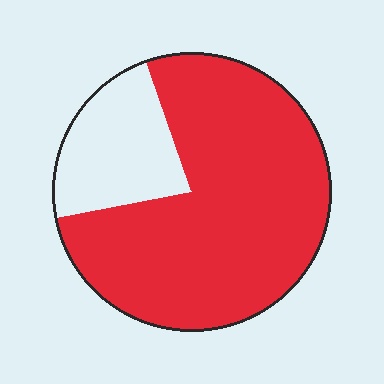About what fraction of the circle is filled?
About three quarters (3/4).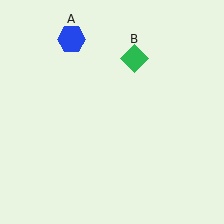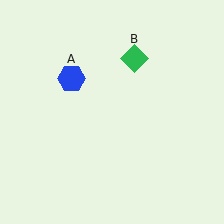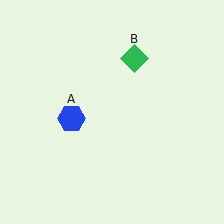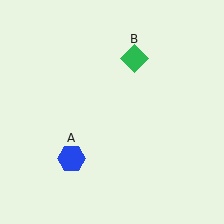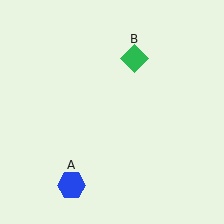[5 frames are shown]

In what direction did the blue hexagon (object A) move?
The blue hexagon (object A) moved down.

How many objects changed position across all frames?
1 object changed position: blue hexagon (object A).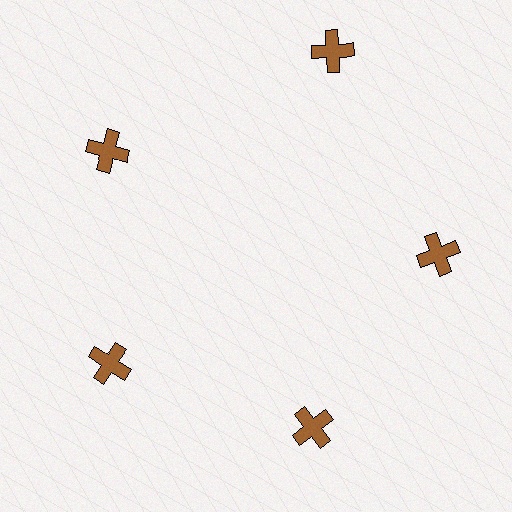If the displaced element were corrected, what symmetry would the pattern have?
It would have 5-fold rotational symmetry — the pattern would map onto itself every 72 degrees.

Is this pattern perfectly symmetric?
No. The 5 brown crosses are arranged in a ring, but one element near the 1 o'clock position is pushed outward from the center, breaking the 5-fold rotational symmetry.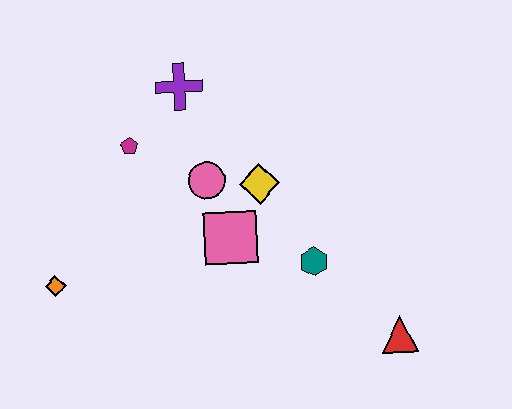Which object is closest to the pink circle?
The yellow diamond is closest to the pink circle.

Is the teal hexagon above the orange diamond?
Yes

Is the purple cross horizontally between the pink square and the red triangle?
No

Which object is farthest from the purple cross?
The red triangle is farthest from the purple cross.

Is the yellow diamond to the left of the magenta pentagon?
No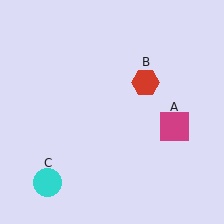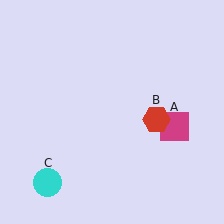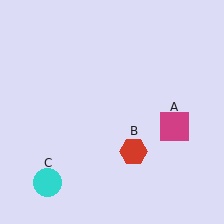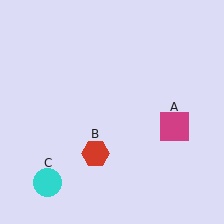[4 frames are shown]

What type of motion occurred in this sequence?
The red hexagon (object B) rotated clockwise around the center of the scene.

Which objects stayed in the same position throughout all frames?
Magenta square (object A) and cyan circle (object C) remained stationary.